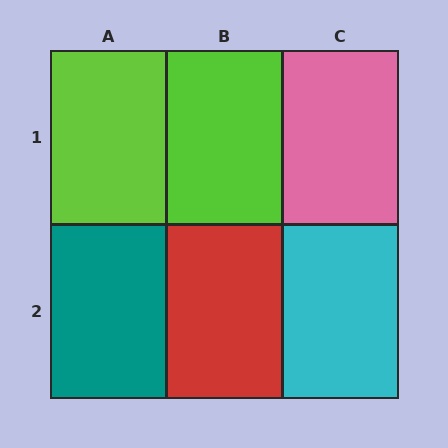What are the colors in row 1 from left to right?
Lime, lime, pink.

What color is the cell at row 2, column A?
Teal.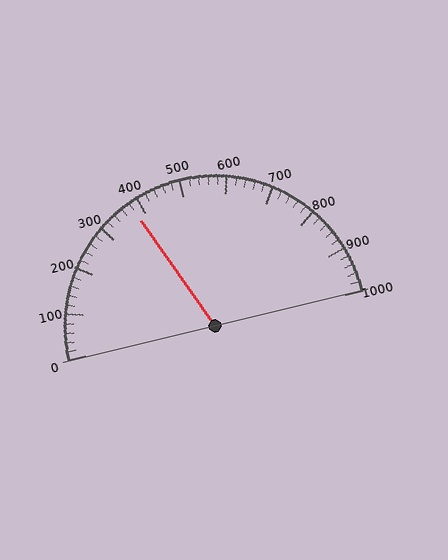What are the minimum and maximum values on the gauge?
The gauge ranges from 0 to 1000.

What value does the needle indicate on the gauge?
The needle indicates approximately 380.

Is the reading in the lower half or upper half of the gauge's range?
The reading is in the lower half of the range (0 to 1000).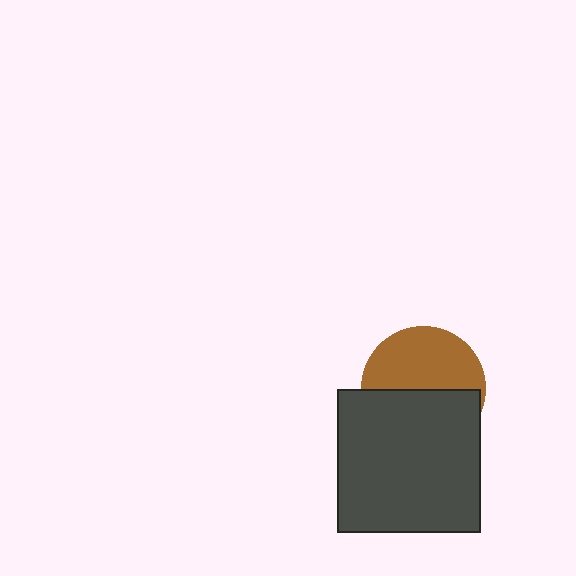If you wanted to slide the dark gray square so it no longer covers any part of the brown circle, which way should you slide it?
Slide it down — that is the most direct way to separate the two shapes.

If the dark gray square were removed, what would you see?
You would see the complete brown circle.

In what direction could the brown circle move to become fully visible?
The brown circle could move up. That would shift it out from behind the dark gray square entirely.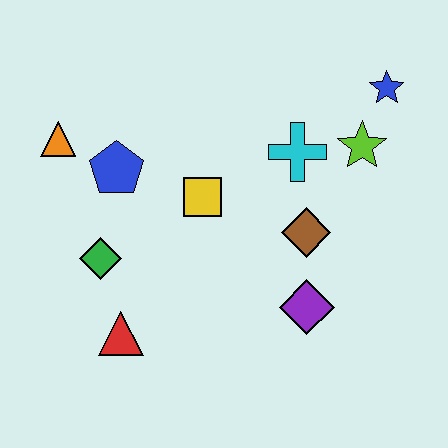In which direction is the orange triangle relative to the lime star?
The orange triangle is to the left of the lime star.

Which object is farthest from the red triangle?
The blue star is farthest from the red triangle.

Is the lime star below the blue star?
Yes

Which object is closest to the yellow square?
The blue pentagon is closest to the yellow square.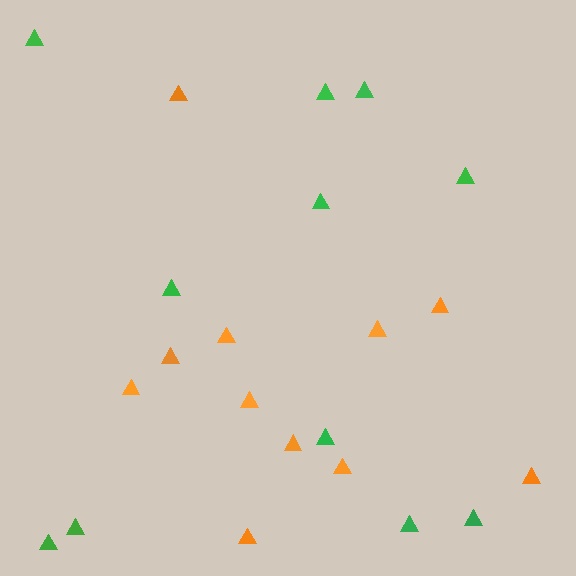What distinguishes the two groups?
There are 2 groups: one group of orange triangles (11) and one group of green triangles (11).